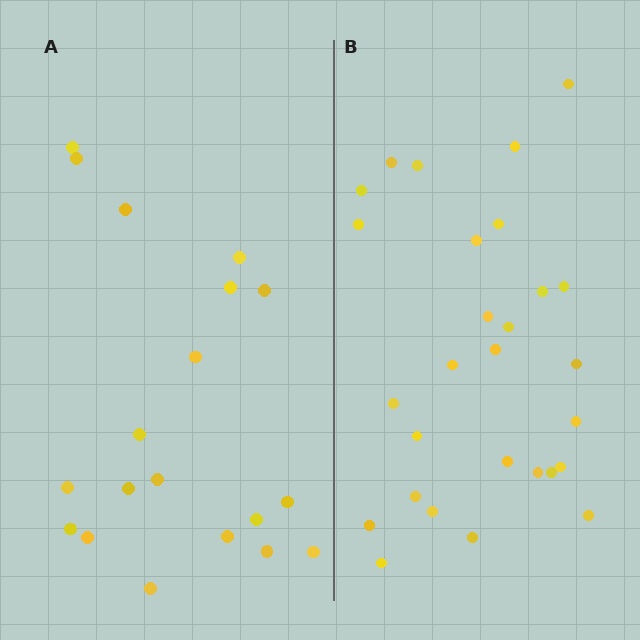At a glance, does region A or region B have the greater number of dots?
Region B (the right region) has more dots.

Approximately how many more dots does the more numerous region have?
Region B has roughly 8 or so more dots than region A.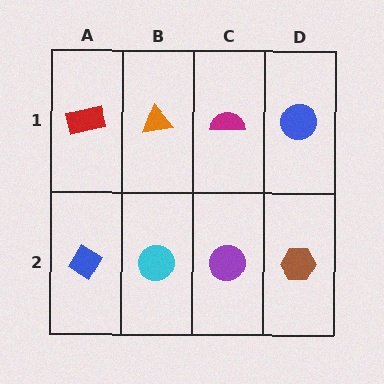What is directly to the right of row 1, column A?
An orange triangle.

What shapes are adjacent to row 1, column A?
A blue diamond (row 2, column A), an orange triangle (row 1, column B).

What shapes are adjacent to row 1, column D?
A brown hexagon (row 2, column D), a magenta semicircle (row 1, column C).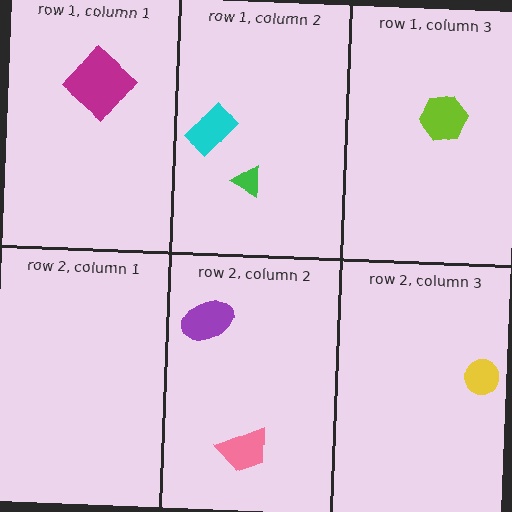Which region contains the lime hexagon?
The row 1, column 3 region.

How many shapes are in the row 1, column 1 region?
1.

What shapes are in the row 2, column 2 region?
The pink trapezoid, the purple ellipse.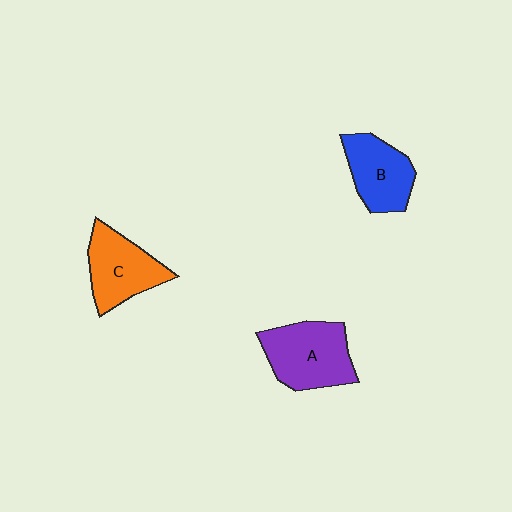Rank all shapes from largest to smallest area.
From largest to smallest: A (purple), C (orange), B (blue).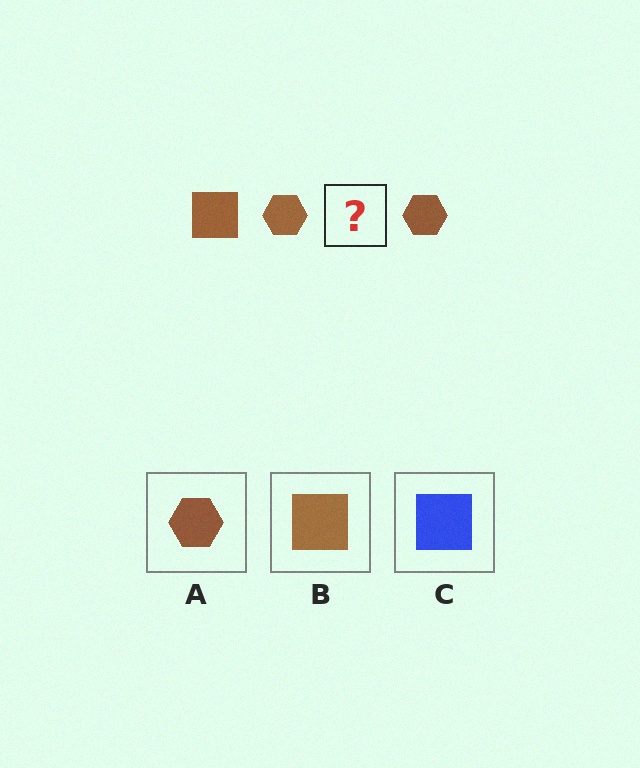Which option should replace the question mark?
Option B.